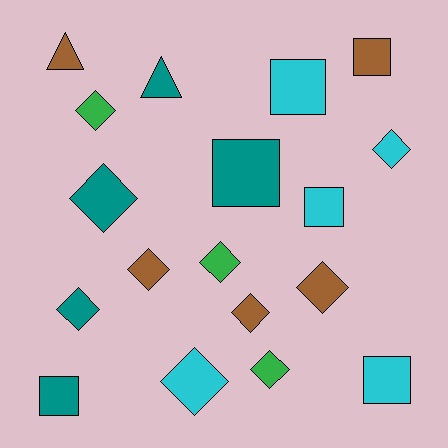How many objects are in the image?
There are 18 objects.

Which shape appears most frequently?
Diamond, with 10 objects.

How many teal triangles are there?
There is 1 teal triangle.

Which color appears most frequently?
Cyan, with 5 objects.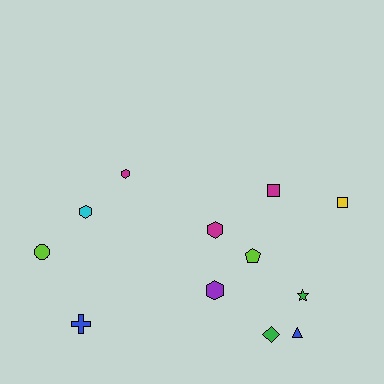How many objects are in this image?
There are 12 objects.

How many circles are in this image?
There is 1 circle.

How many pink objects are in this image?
There are no pink objects.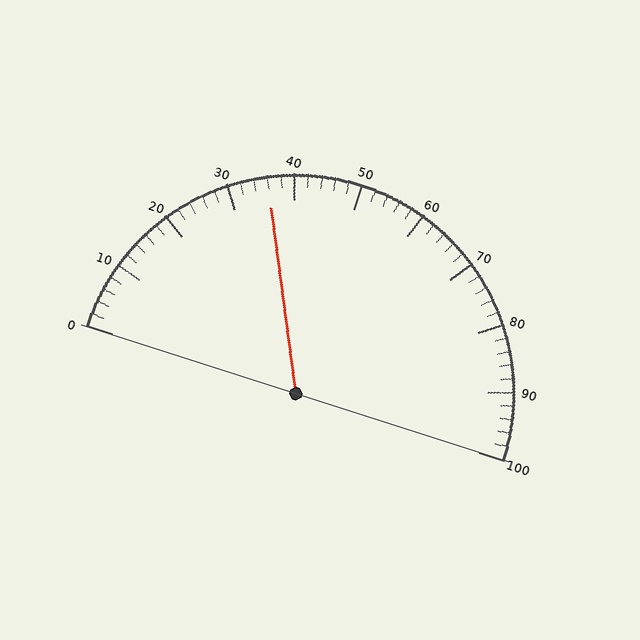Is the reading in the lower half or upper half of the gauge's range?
The reading is in the lower half of the range (0 to 100).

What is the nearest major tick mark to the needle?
The nearest major tick mark is 40.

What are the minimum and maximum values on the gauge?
The gauge ranges from 0 to 100.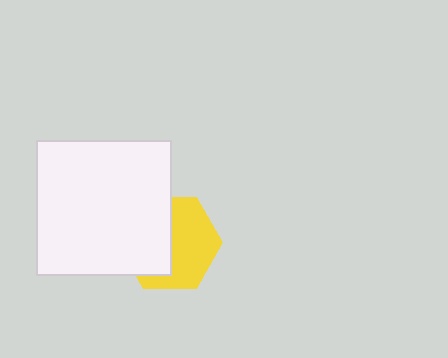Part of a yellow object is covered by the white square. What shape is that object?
It is a hexagon.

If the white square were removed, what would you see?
You would see the complete yellow hexagon.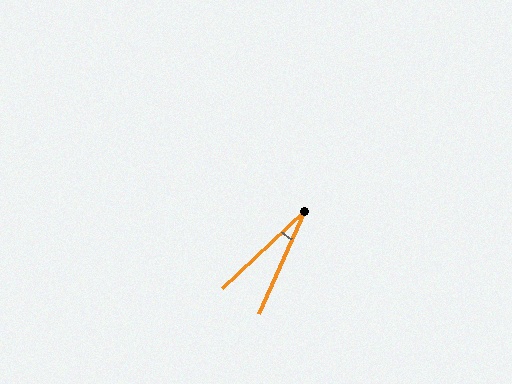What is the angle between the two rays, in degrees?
Approximately 23 degrees.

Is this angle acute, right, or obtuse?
It is acute.